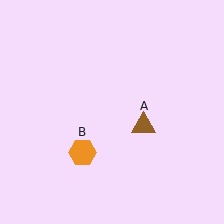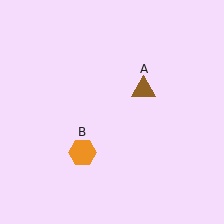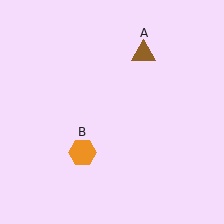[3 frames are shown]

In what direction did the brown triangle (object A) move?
The brown triangle (object A) moved up.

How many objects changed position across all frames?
1 object changed position: brown triangle (object A).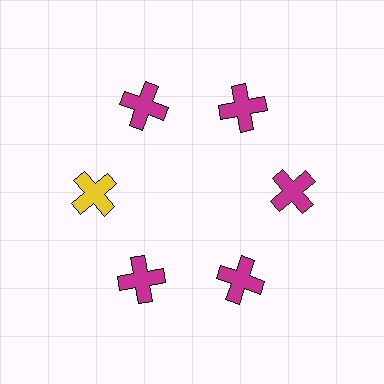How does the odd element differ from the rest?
It has a different color: yellow instead of magenta.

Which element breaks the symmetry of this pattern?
The yellow cross at roughly the 9 o'clock position breaks the symmetry. All other shapes are magenta crosses.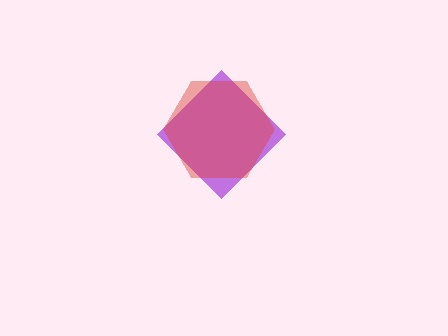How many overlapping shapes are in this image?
There are 2 overlapping shapes in the image.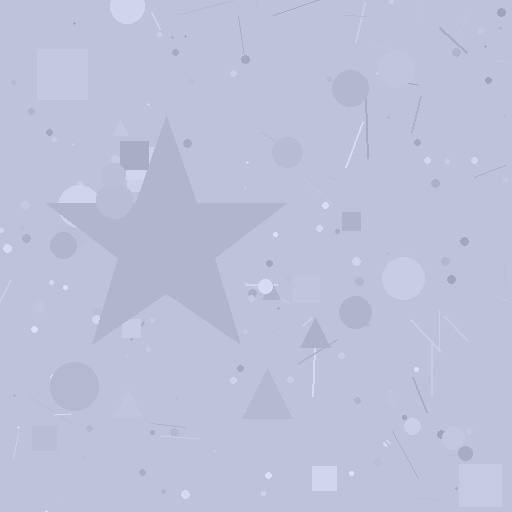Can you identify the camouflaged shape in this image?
The camouflaged shape is a star.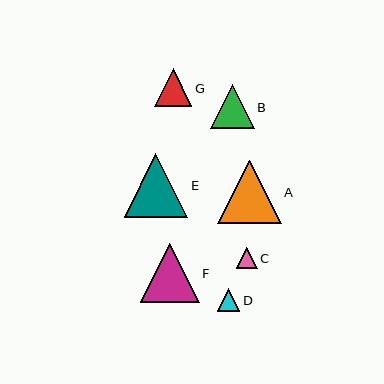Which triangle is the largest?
Triangle A is the largest with a size of approximately 63 pixels.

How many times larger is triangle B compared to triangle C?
Triangle B is approximately 2.1 times the size of triangle C.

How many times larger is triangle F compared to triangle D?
Triangle F is approximately 2.6 times the size of triangle D.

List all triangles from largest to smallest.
From largest to smallest: A, E, F, B, G, D, C.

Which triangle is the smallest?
Triangle C is the smallest with a size of approximately 21 pixels.